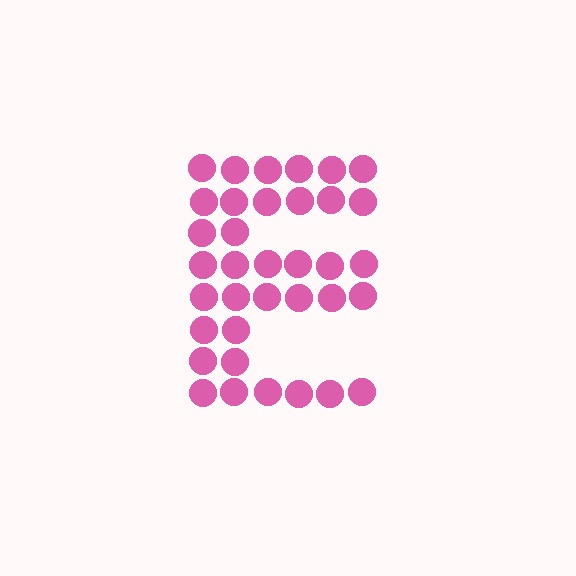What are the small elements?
The small elements are circles.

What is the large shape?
The large shape is the letter E.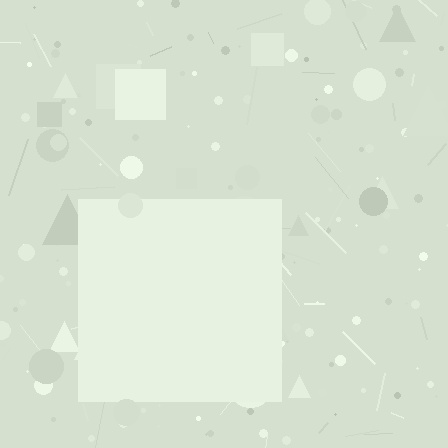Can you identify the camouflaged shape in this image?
The camouflaged shape is a square.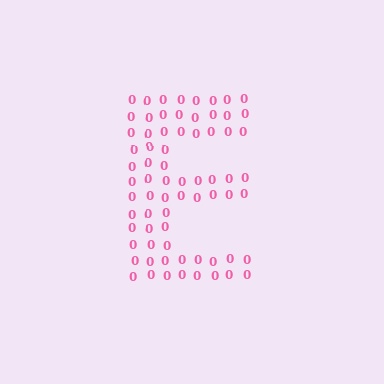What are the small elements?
The small elements are digit 0's.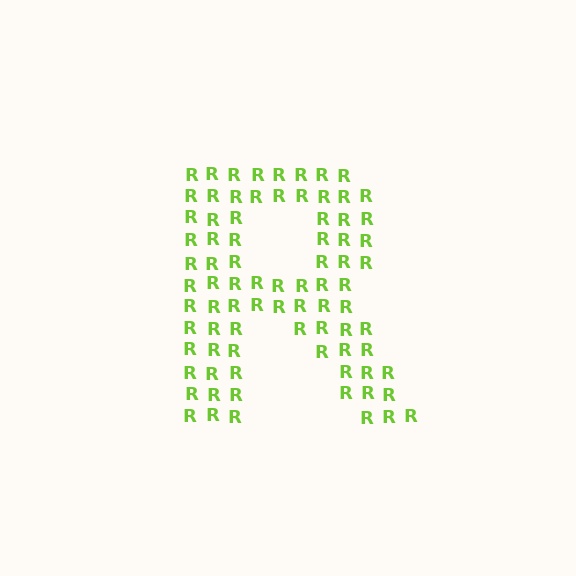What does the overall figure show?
The overall figure shows the letter R.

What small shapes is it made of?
It is made of small letter R's.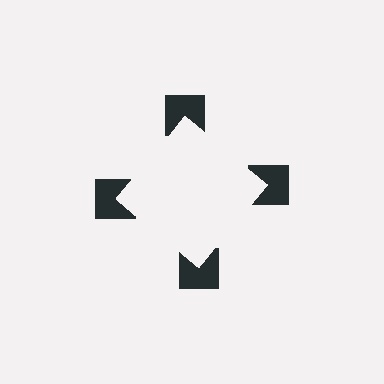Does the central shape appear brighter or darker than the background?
It typically appears slightly brighter than the background, even though no actual brightness change is drawn.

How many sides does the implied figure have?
4 sides.